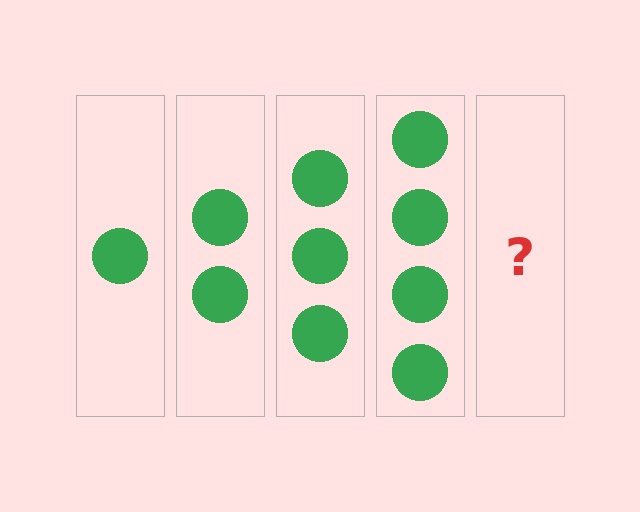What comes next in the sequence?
The next element should be 5 circles.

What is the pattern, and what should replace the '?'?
The pattern is that each step adds one more circle. The '?' should be 5 circles.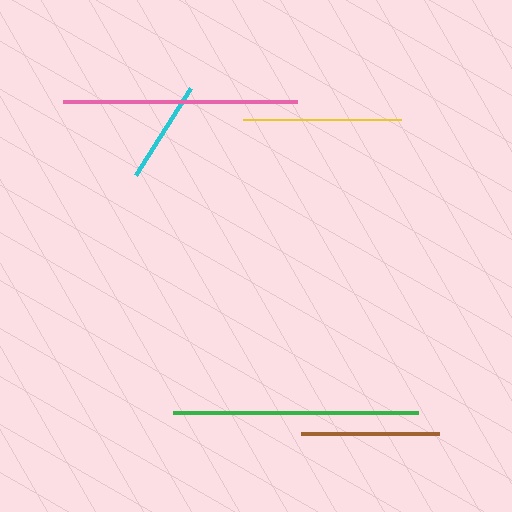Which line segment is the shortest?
The cyan line is the shortest at approximately 103 pixels.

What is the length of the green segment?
The green segment is approximately 245 pixels long.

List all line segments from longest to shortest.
From longest to shortest: green, pink, yellow, brown, cyan.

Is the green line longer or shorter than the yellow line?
The green line is longer than the yellow line.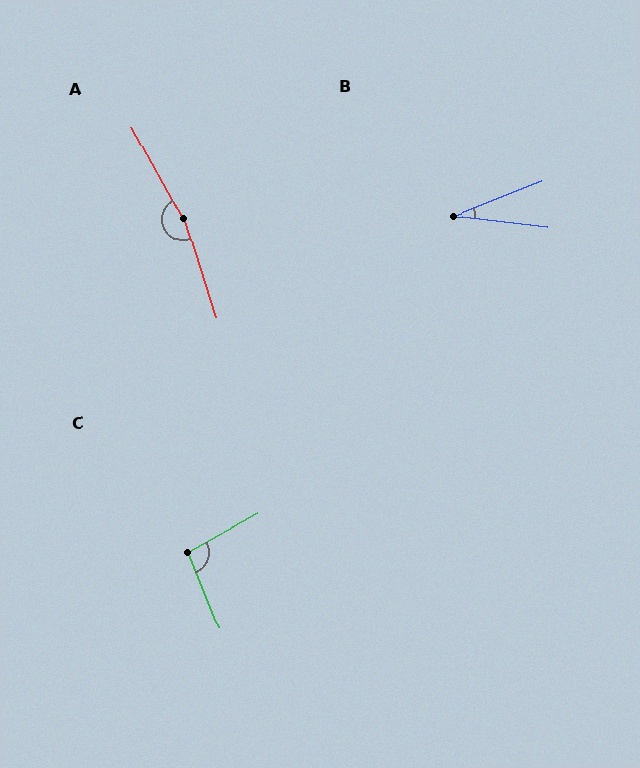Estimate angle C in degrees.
Approximately 97 degrees.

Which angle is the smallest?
B, at approximately 28 degrees.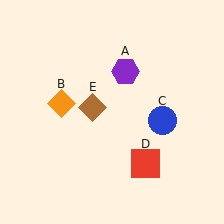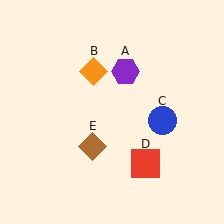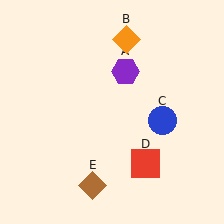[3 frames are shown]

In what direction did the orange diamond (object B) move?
The orange diamond (object B) moved up and to the right.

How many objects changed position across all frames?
2 objects changed position: orange diamond (object B), brown diamond (object E).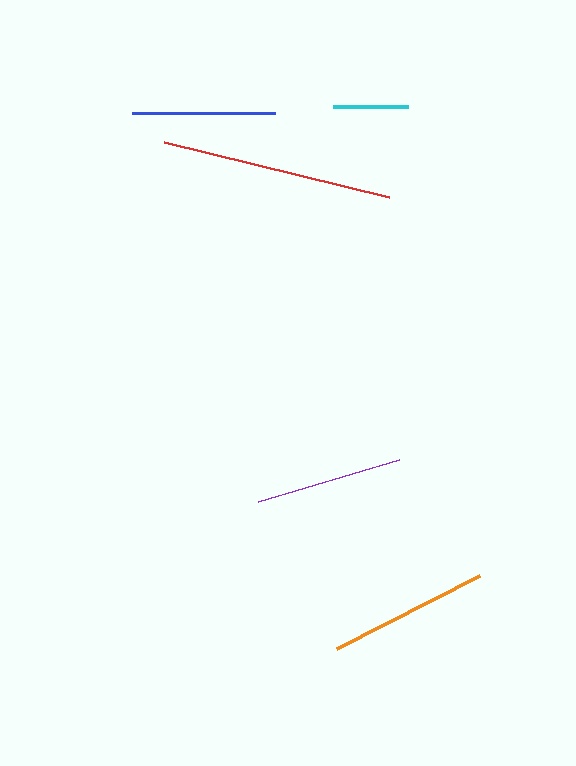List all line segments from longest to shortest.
From longest to shortest: red, orange, purple, blue, cyan.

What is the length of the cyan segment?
The cyan segment is approximately 75 pixels long.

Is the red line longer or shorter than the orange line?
The red line is longer than the orange line.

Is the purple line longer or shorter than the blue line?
The purple line is longer than the blue line.